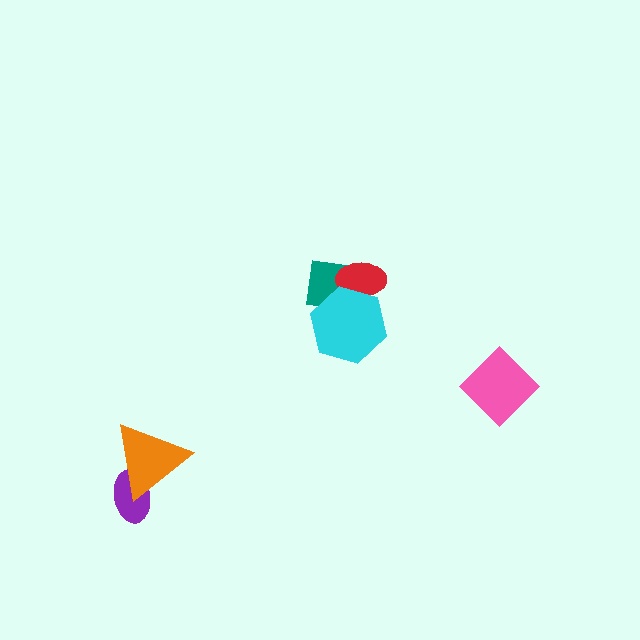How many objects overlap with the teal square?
2 objects overlap with the teal square.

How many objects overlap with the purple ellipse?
1 object overlaps with the purple ellipse.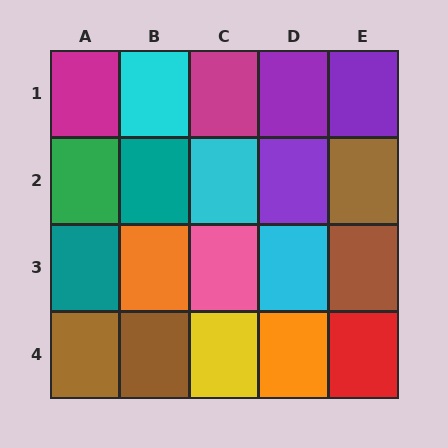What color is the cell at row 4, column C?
Yellow.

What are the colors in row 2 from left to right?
Green, teal, cyan, purple, brown.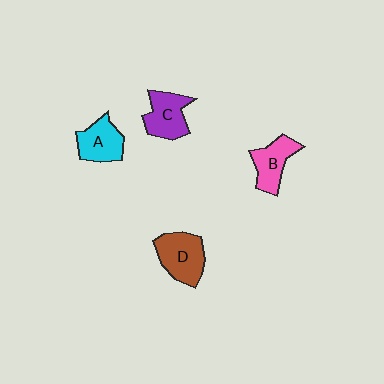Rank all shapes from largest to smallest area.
From largest to smallest: D (brown), C (purple), B (pink), A (cyan).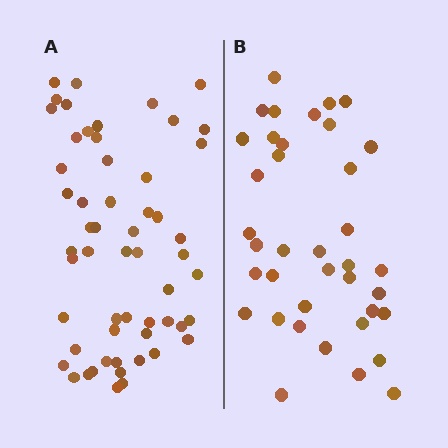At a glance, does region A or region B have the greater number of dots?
Region A (the left region) has more dots.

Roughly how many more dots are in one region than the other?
Region A has approximately 20 more dots than region B.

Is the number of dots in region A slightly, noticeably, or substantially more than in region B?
Region A has substantially more. The ratio is roughly 1.5 to 1.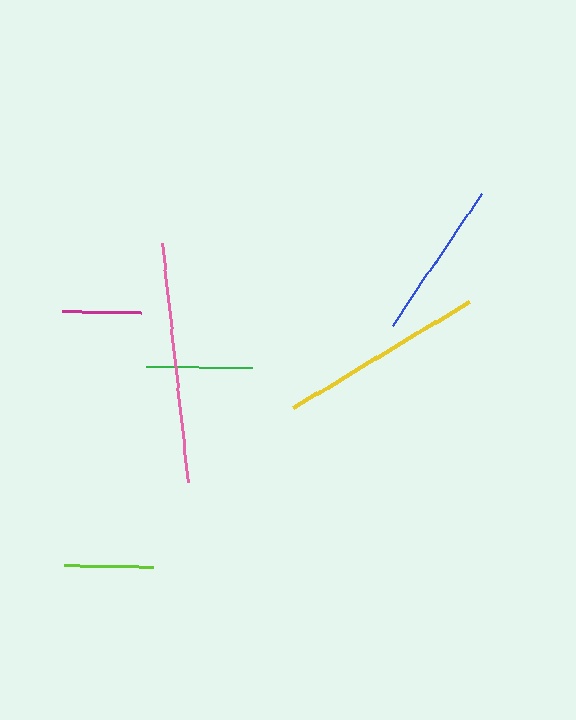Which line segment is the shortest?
The magenta line is the shortest at approximately 79 pixels.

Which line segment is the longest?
The pink line is the longest at approximately 241 pixels.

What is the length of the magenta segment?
The magenta segment is approximately 79 pixels long.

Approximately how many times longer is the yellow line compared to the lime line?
The yellow line is approximately 2.3 times the length of the lime line.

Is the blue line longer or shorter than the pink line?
The pink line is longer than the blue line.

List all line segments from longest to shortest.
From longest to shortest: pink, yellow, blue, green, lime, magenta.